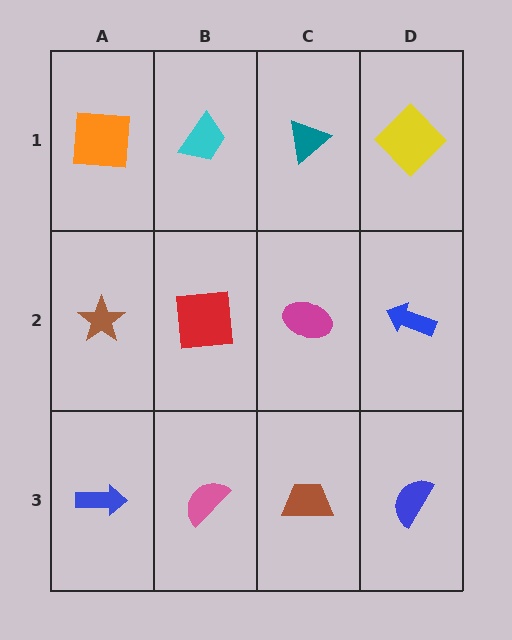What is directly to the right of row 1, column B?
A teal triangle.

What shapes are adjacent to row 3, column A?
A brown star (row 2, column A), a pink semicircle (row 3, column B).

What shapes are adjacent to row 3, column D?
A blue arrow (row 2, column D), a brown trapezoid (row 3, column C).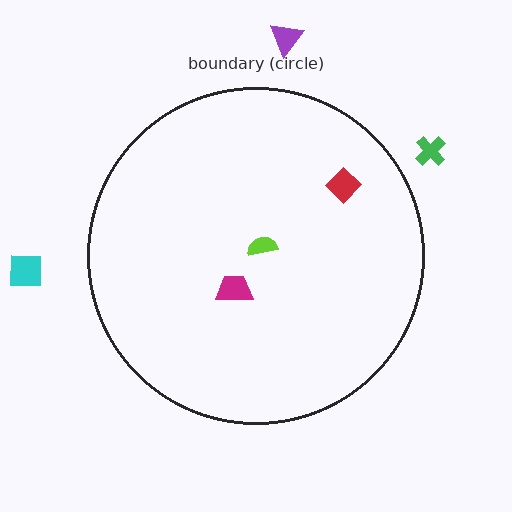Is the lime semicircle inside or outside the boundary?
Inside.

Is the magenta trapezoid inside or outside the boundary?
Inside.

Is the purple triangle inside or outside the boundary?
Outside.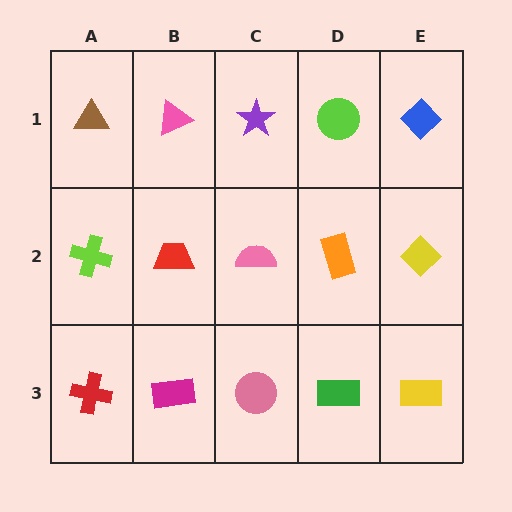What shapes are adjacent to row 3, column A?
A lime cross (row 2, column A), a magenta rectangle (row 3, column B).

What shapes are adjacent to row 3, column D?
An orange rectangle (row 2, column D), a pink circle (row 3, column C), a yellow rectangle (row 3, column E).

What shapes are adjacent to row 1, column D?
An orange rectangle (row 2, column D), a purple star (row 1, column C), a blue diamond (row 1, column E).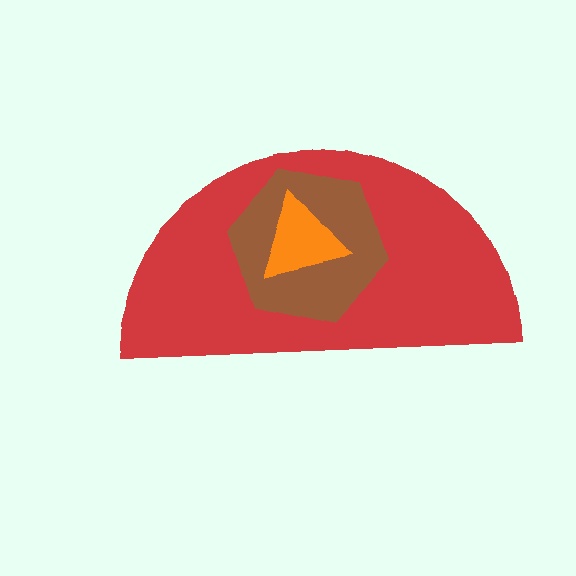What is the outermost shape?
The red semicircle.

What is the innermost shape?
The orange triangle.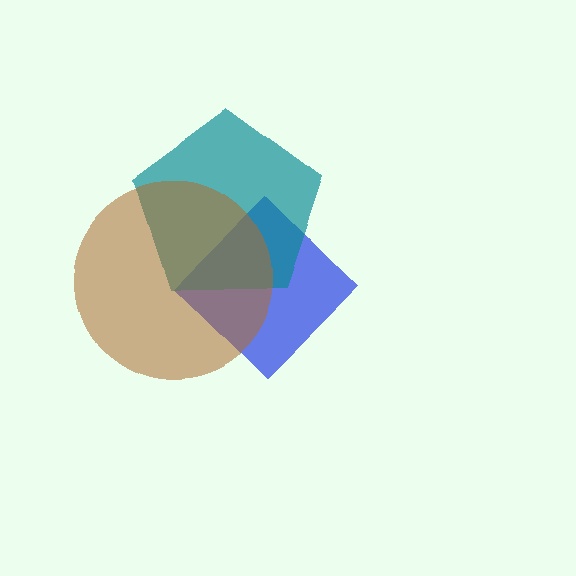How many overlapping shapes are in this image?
There are 3 overlapping shapes in the image.